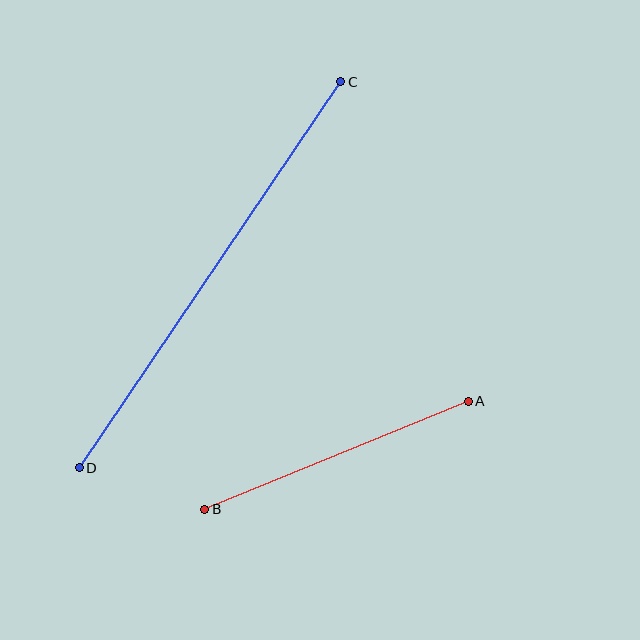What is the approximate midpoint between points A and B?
The midpoint is at approximately (337, 455) pixels.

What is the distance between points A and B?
The distance is approximately 285 pixels.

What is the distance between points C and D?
The distance is approximately 466 pixels.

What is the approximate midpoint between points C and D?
The midpoint is at approximately (210, 275) pixels.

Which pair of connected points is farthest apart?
Points C and D are farthest apart.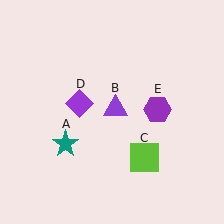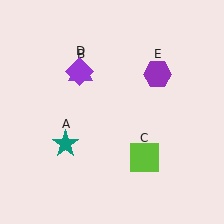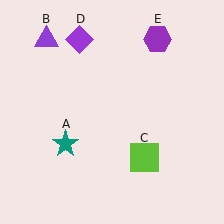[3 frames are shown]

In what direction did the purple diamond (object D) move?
The purple diamond (object D) moved up.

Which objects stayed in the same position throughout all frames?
Teal star (object A) and lime square (object C) remained stationary.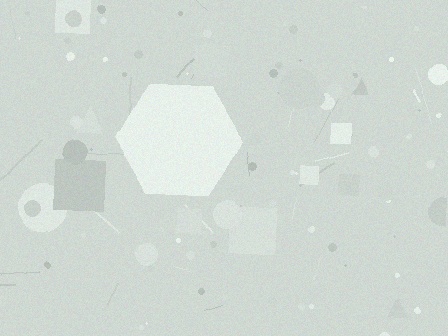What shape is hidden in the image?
A hexagon is hidden in the image.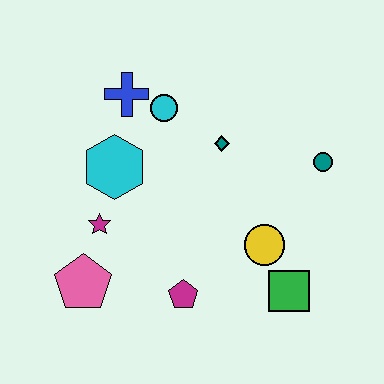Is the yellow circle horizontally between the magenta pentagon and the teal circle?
Yes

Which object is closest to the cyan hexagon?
The magenta star is closest to the cyan hexagon.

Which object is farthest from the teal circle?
The pink pentagon is farthest from the teal circle.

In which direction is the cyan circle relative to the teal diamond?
The cyan circle is to the left of the teal diamond.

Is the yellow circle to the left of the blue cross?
No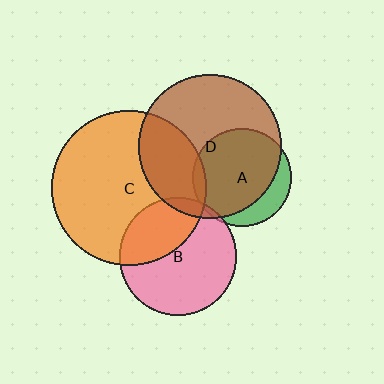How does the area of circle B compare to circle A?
Approximately 1.4 times.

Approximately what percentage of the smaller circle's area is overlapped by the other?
Approximately 5%.